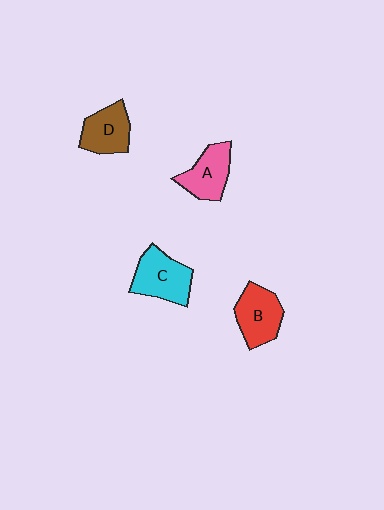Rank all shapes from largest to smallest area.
From largest to smallest: C (cyan), B (red), A (pink), D (brown).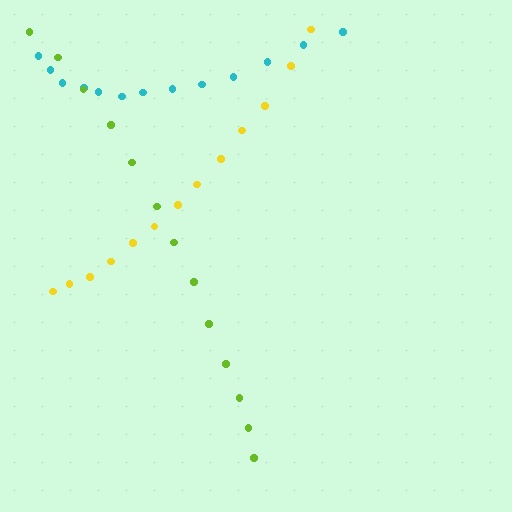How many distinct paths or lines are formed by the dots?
There are 3 distinct paths.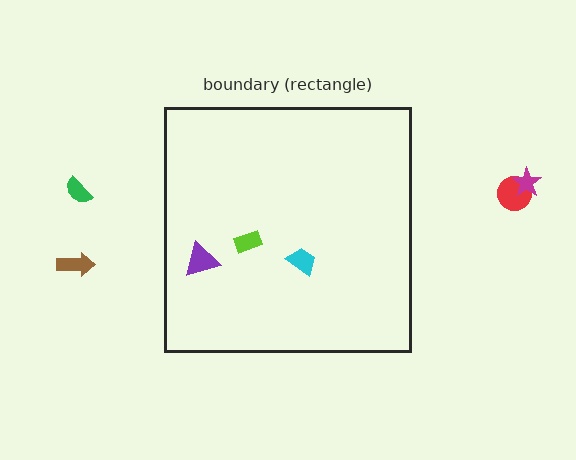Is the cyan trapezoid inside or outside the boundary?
Inside.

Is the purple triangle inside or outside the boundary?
Inside.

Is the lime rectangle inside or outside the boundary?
Inside.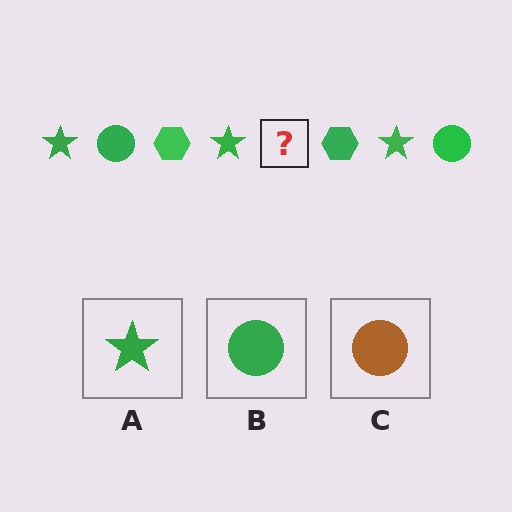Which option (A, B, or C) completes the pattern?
B.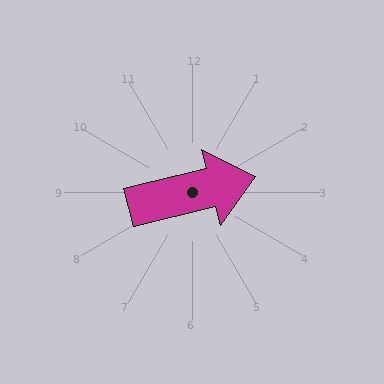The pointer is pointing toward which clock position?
Roughly 3 o'clock.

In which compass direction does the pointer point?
East.